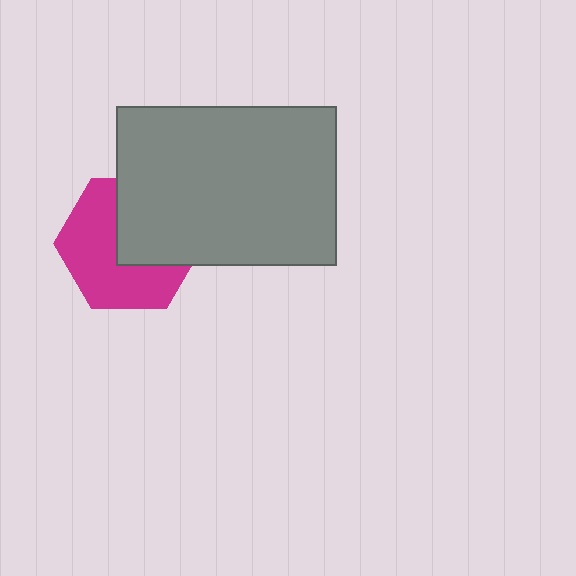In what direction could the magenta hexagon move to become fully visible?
The magenta hexagon could move toward the lower-left. That would shift it out from behind the gray rectangle entirely.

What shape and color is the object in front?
The object in front is a gray rectangle.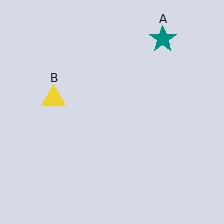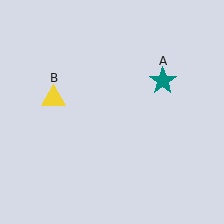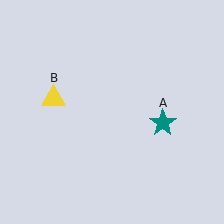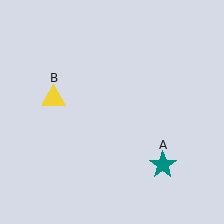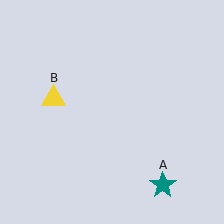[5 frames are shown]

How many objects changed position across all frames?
1 object changed position: teal star (object A).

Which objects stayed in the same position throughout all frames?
Yellow triangle (object B) remained stationary.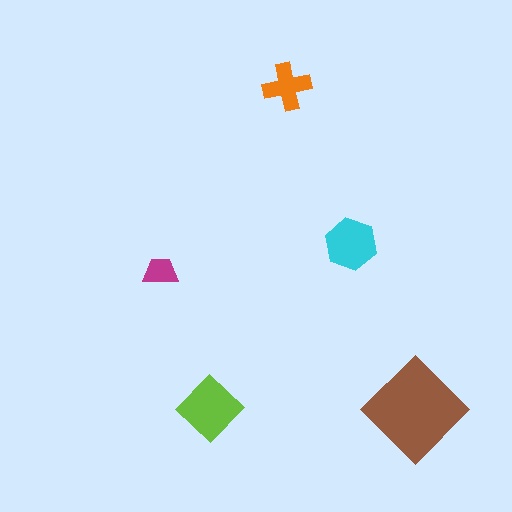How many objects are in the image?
There are 5 objects in the image.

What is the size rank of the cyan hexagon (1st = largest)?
3rd.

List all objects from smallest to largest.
The magenta trapezoid, the orange cross, the cyan hexagon, the lime diamond, the brown diamond.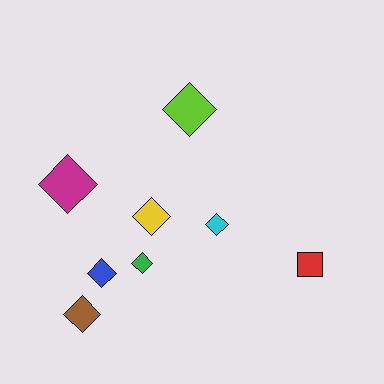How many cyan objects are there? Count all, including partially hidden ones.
There is 1 cyan object.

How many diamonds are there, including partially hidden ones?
There are 7 diamonds.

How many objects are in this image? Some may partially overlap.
There are 8 objects.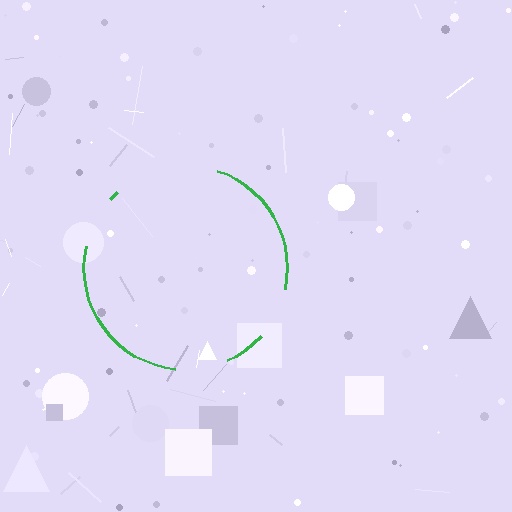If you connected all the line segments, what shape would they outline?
They would outline a circle.